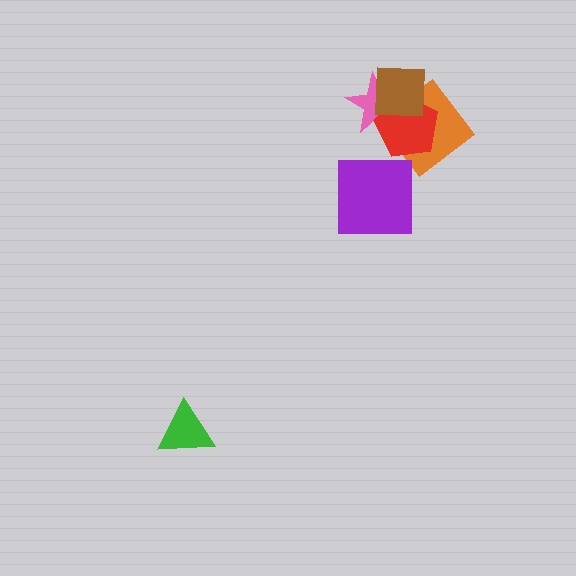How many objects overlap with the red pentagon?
3 objects overlap with the red pentagon.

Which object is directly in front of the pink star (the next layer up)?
The orange diamond is directly in front of the pink star.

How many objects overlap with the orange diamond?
3 objects overlap with the orange diamond.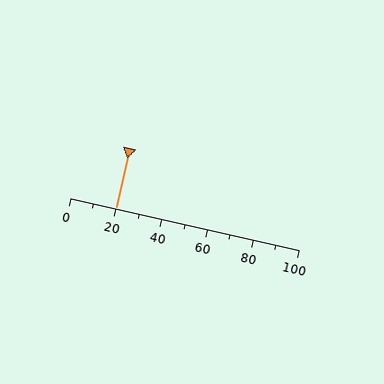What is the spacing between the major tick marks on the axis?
The major ticks are spaced 20 apart.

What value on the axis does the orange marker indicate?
The marker indicates approximately 20.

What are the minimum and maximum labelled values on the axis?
The axis runs from 0 to 100.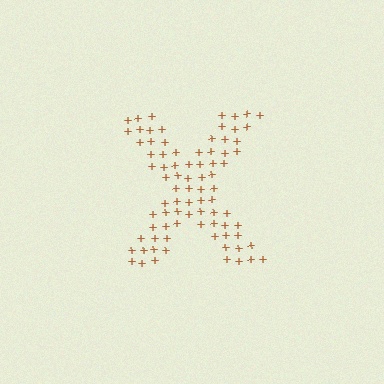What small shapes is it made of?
It is made of small plus signs.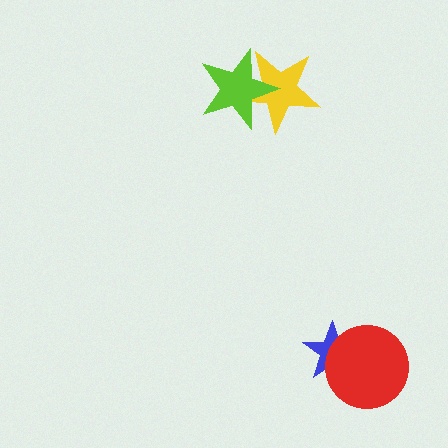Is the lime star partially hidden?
No, no other shape covers it.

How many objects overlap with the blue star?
1 object overlaps with the blue star.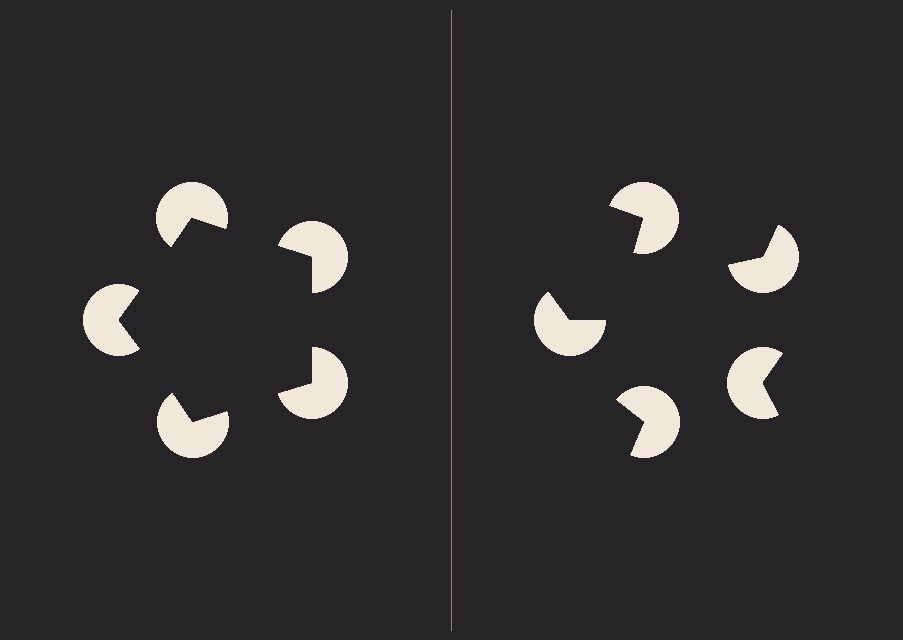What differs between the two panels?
The pac-man discs are positioned identically on both sides; only the wedge orientations differ. On the left they align to a pentagon; on the right they are misaligned.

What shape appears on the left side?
An illusory pentagon.